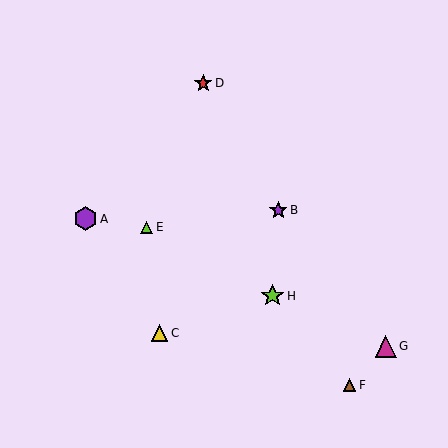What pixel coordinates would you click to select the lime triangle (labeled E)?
Click at (146, 227) to select the lime triangle E.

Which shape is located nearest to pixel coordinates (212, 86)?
The red star (labeled D) at (203, 83) is nearest to that location.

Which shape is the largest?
The purple hexagon (labeled A) is the largest.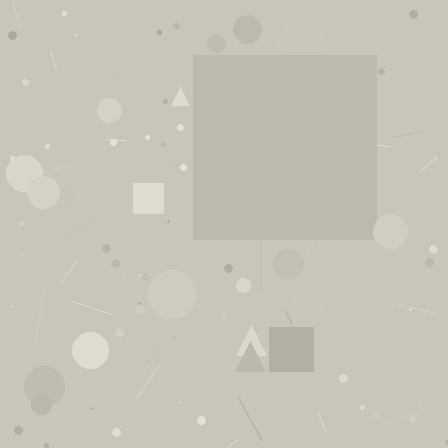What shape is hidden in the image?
A square is hidden in the image.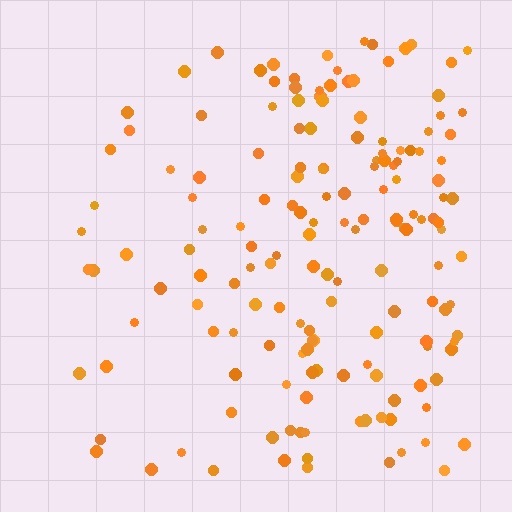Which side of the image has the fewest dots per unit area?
The left.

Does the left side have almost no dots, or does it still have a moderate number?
Still a moderate number, just noticeably fewer than the right.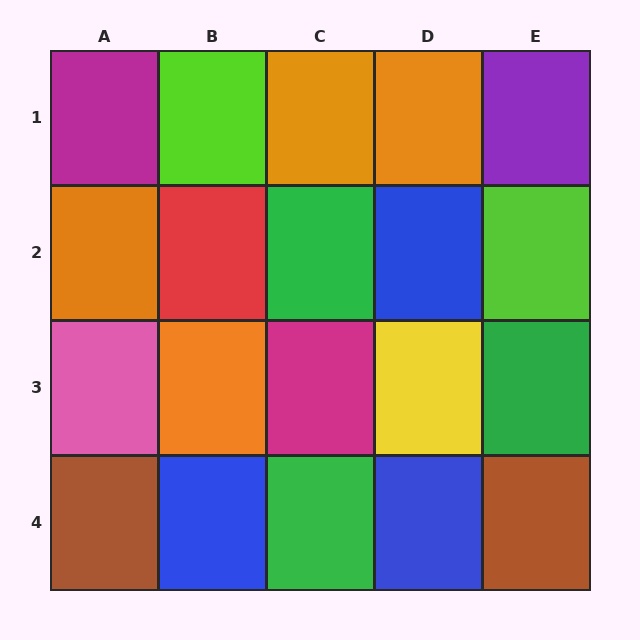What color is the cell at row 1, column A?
Magenta.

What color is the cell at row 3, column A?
Pink.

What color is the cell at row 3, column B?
Orange.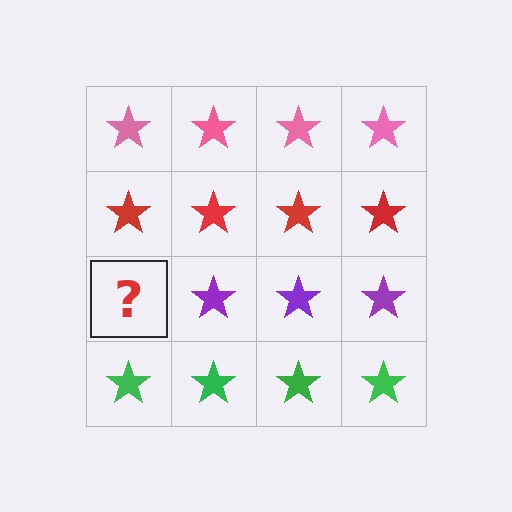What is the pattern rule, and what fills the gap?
The rule is that each row has a consistent color. The gap should be filled with a purple star.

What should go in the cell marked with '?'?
The missing cell should contain a purple star.